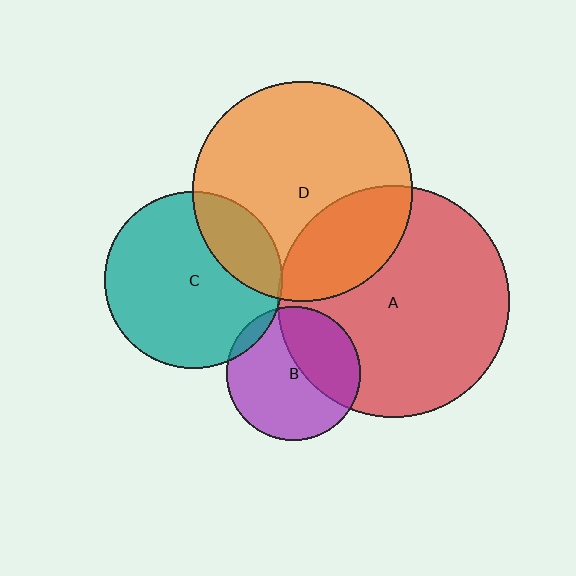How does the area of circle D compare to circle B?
Approximately 2.7 times.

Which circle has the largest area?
Circle A (red).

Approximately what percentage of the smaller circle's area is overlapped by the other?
Approximately 25%.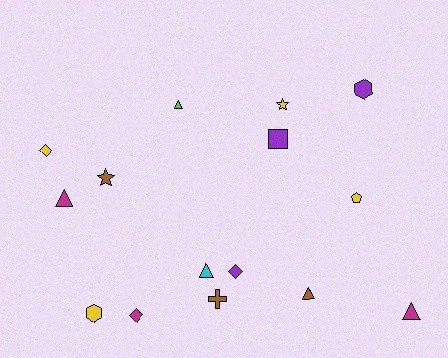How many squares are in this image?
There is 1 square.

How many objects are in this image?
There are 15 objects.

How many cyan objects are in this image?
There is 1 cyan object.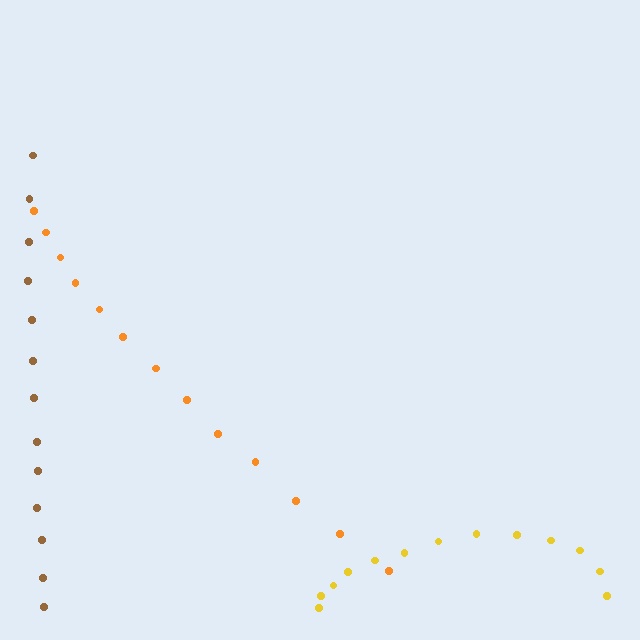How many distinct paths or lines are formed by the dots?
There are 3 distinct paths.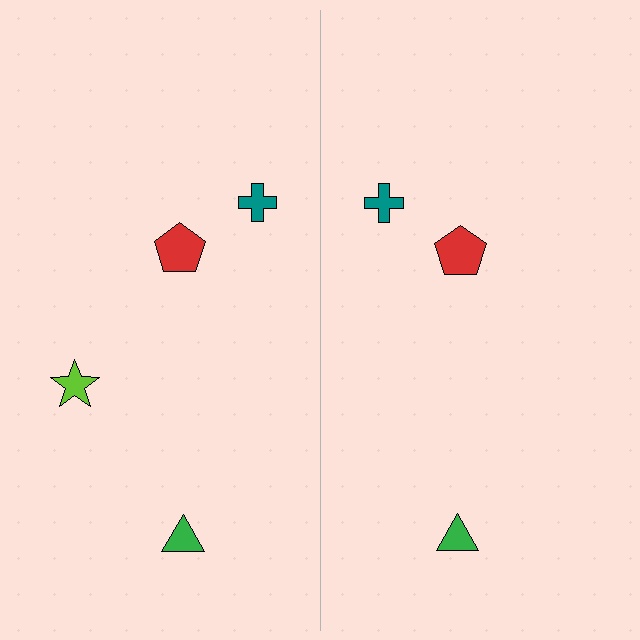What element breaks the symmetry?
A lime star is missing from the right side.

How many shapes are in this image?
There are 7 shapes in this image.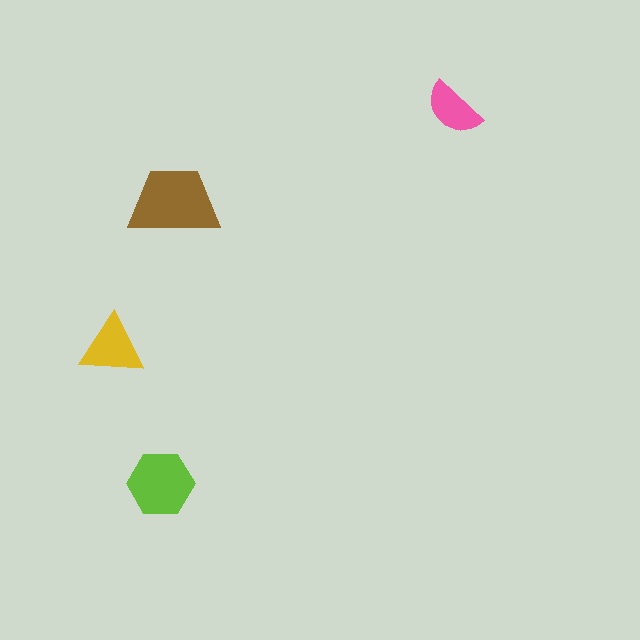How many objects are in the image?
There are 4 objects in the image.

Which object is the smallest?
The pink semicircle.